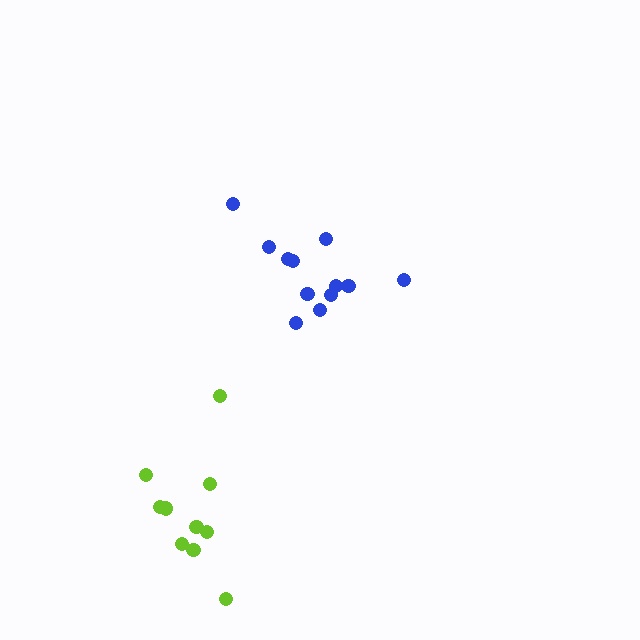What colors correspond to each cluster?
The clusters are colored: blue, lime.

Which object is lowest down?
The lime cluster is bottommost.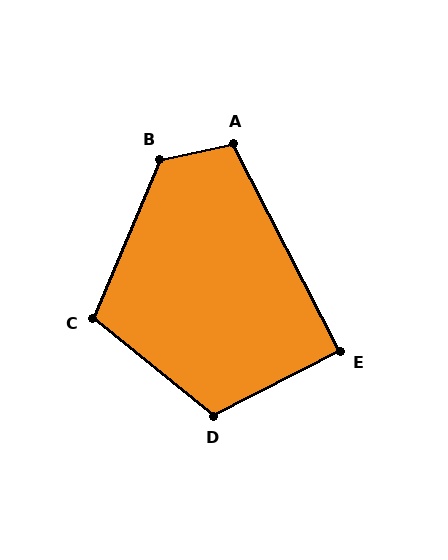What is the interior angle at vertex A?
Approximately 105 degrees (obtuse).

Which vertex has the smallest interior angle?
E, at approximately 90 degrees.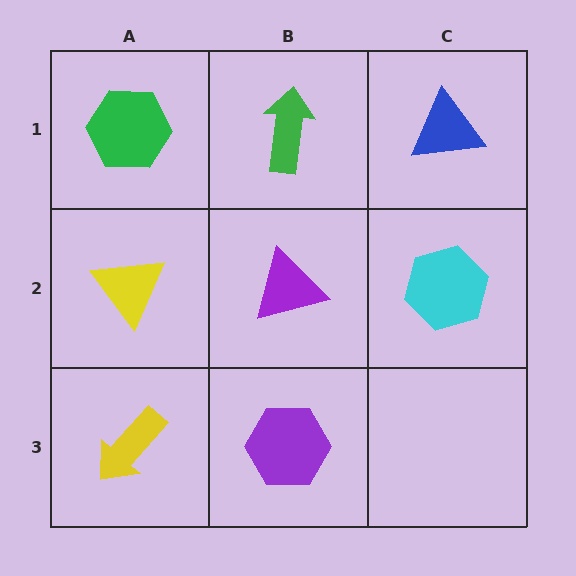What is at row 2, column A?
A yellow triangle.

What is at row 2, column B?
A purple triangle.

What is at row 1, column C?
A blue triangle.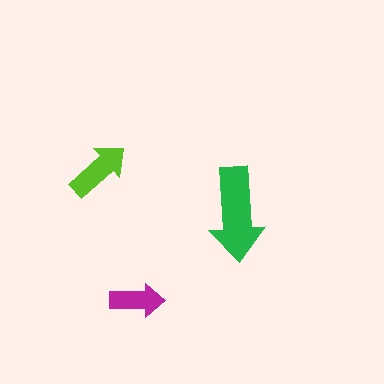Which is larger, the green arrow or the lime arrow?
The green one.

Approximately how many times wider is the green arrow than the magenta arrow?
About 1.5 times wider.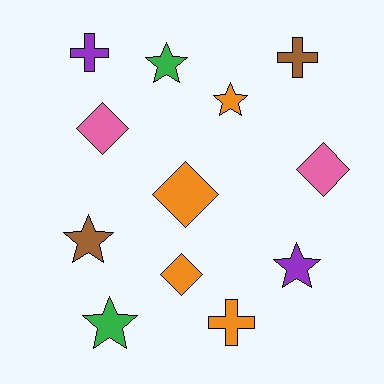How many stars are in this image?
There are 5 stars.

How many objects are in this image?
There are 12 objects.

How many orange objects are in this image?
There are 4 orange objects.